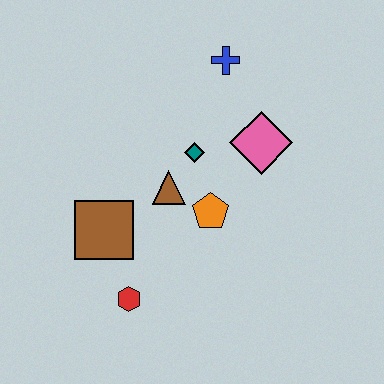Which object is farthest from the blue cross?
The red hexagon is farthest from the blue cross.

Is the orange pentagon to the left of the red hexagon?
No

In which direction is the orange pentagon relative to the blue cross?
The orange pentagon is below the blue cross.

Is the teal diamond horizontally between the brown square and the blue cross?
Yes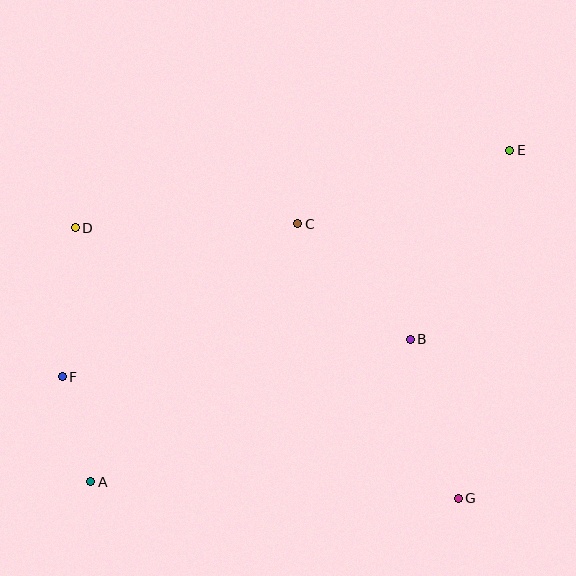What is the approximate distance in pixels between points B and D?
The distance between B and D is approximately 353 pixels.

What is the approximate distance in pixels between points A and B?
The distance between A and B is approximately 350 pixels.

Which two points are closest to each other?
Points A and F are closest to each other.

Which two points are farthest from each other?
Points A and E are farthest from each other.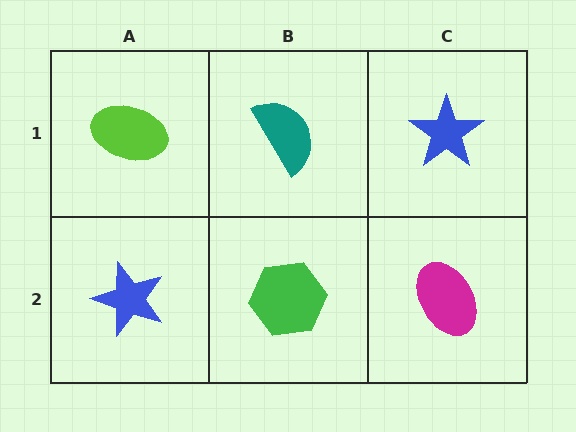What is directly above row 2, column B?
A teal semicircle.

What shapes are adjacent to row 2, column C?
A blue star (row 1, column C), a green hexagon (row 2, column B).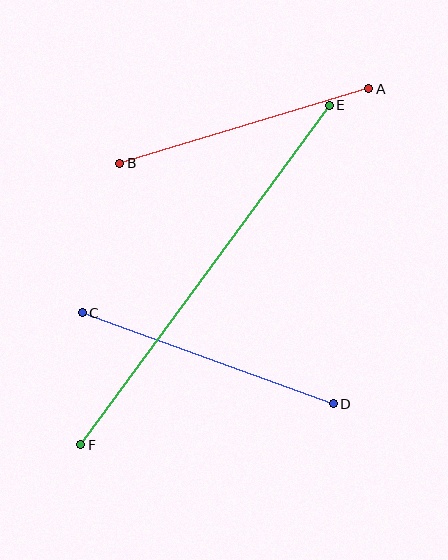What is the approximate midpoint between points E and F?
The midpoint is at approximately (205, 275) pixels.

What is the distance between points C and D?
The distance is approximately 267 pixels.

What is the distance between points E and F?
The distance is approximately 421 pixels.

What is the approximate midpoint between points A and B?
The midpoint is at approximately (244, 126) pixels.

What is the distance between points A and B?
The distance is approximately 260 pixels.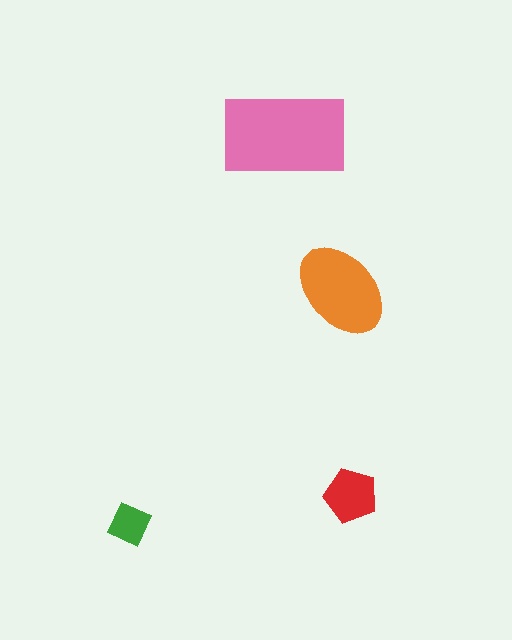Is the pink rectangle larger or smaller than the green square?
Larger.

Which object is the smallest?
The green square.